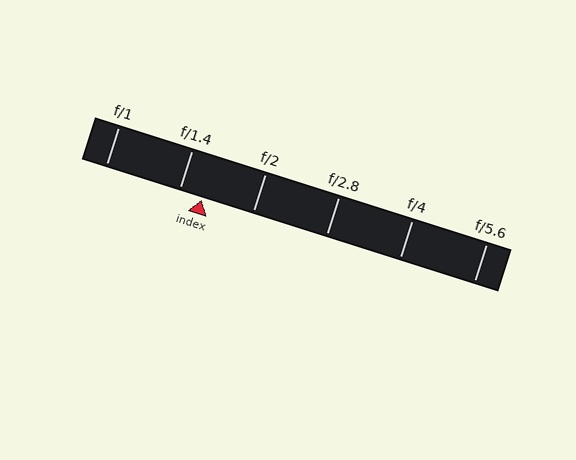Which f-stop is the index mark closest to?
The index mark is closest to f/1.4.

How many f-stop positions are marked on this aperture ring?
There are 6 f-stop positions marked.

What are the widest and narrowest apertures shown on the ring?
The widest aperture shown is f/1 and the narrowest is f/5.6.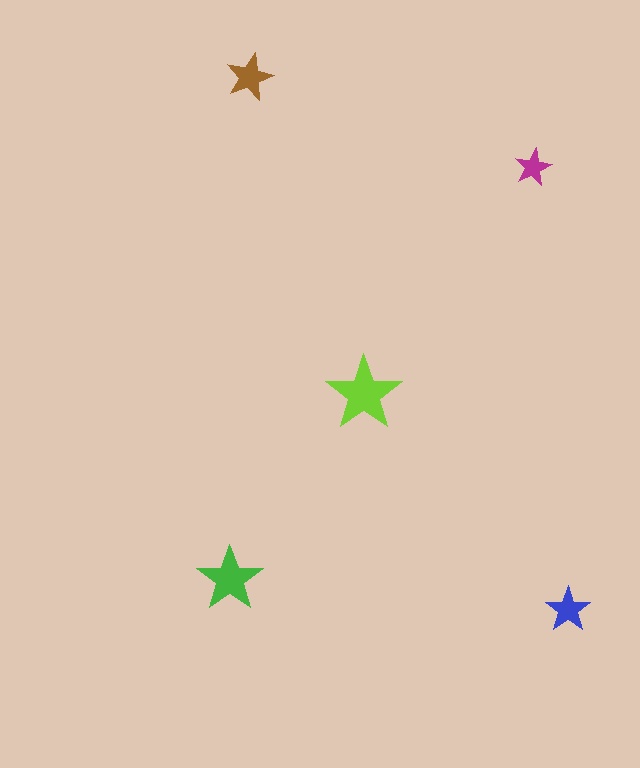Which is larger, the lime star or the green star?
The lime one.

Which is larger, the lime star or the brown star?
The lime one.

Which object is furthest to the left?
The green star is leftmost.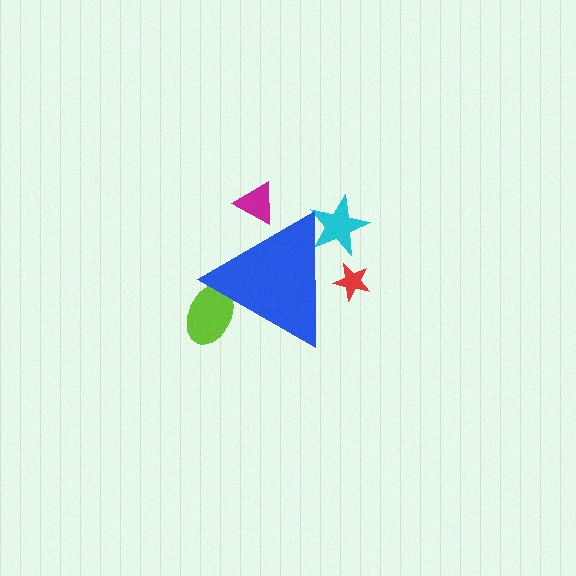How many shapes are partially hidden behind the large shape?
4 shapes are partially hidden.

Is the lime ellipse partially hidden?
Yes, the lime ellipse is partially hidden behind the blue triangle.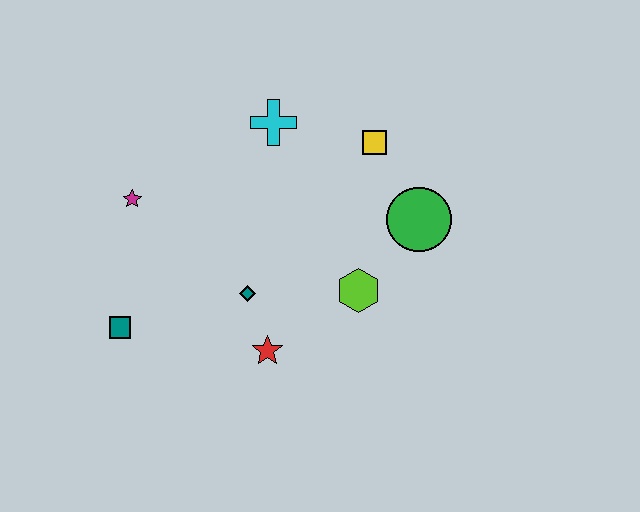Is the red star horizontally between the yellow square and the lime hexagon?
No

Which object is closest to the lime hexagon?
The green circle is closest to the lime hexagon.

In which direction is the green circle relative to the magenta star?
The green circle is to the right of the magenta star.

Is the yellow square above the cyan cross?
No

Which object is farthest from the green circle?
The teal square is farthest from the green circle.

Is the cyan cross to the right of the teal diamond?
Yes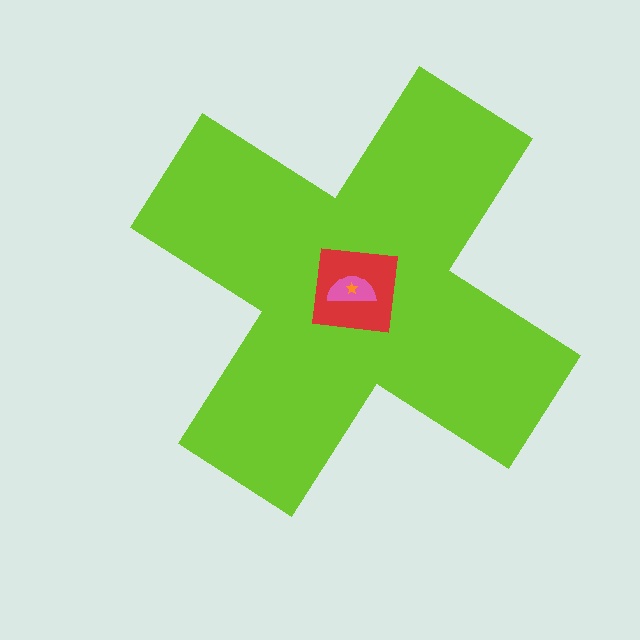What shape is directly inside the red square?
The pink semicircle.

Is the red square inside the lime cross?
Yes.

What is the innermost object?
The orange star.